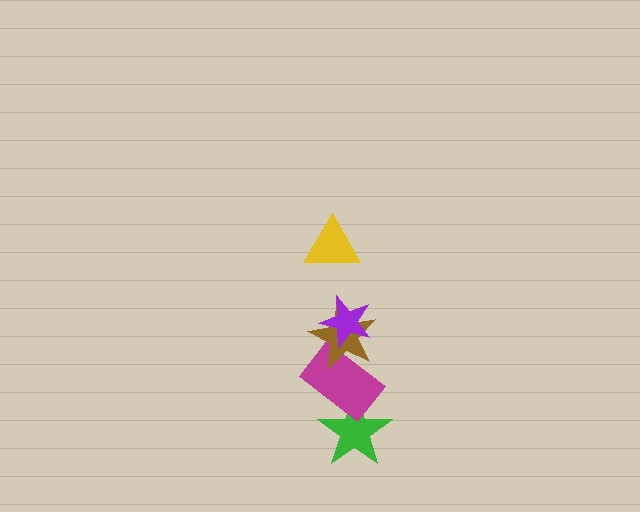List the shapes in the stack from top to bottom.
From top to bottom: the yellow triangle, the purple star, the brown star, the magenta rectangle, the green star.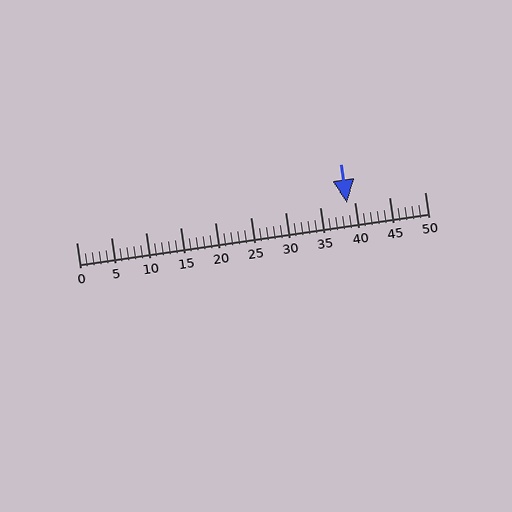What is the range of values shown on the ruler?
The ruler shows values from 0 to 50.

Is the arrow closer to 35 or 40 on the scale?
The arrow is closer to 40.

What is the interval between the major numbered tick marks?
The major tick marks are spaced 5 units apart.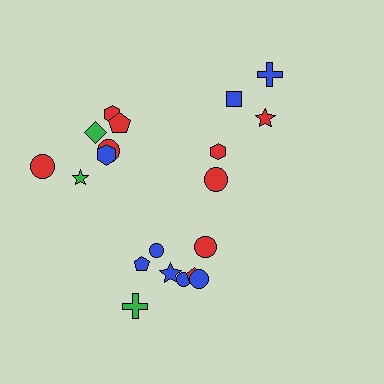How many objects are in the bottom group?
There are 8 objects.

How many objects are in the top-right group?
There are 5 objects.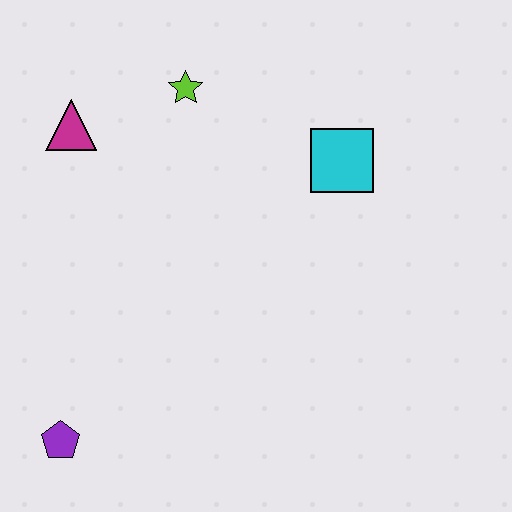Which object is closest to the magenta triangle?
The lime star is closest to the magenta triangle.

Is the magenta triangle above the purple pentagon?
Yes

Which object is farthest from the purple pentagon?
The cyan square is farthest from the purple pentagon.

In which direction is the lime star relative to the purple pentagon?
The lime star is above the purple pentagon.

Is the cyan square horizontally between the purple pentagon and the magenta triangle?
No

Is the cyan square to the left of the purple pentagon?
No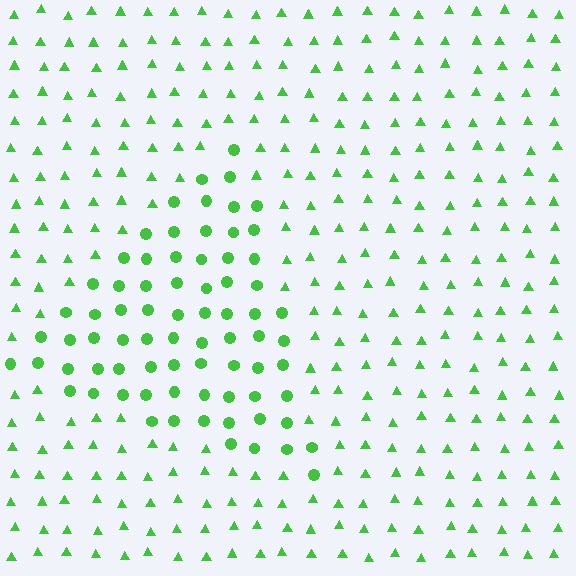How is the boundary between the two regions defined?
The boundary is defined by a change in element shape: circles inside vs. triangles outside. All elements share the same color and spacing.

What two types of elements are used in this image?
The image uses circles inside the triangle region and triangles outside it.